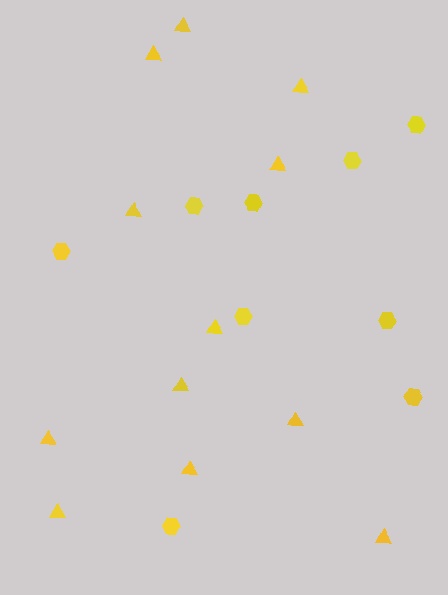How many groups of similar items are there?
There are 2 groups: one group of triangles (12) and one group of hexagons (9).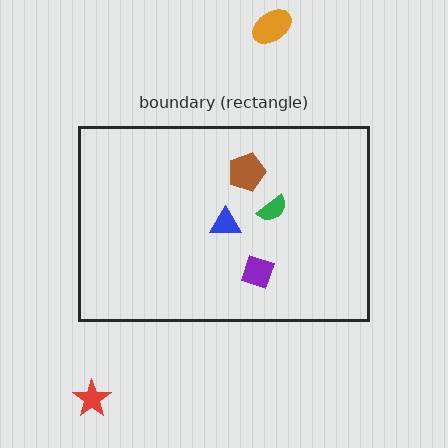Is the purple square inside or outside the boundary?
Inside.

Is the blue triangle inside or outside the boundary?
Inside.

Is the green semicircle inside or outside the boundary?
Inside.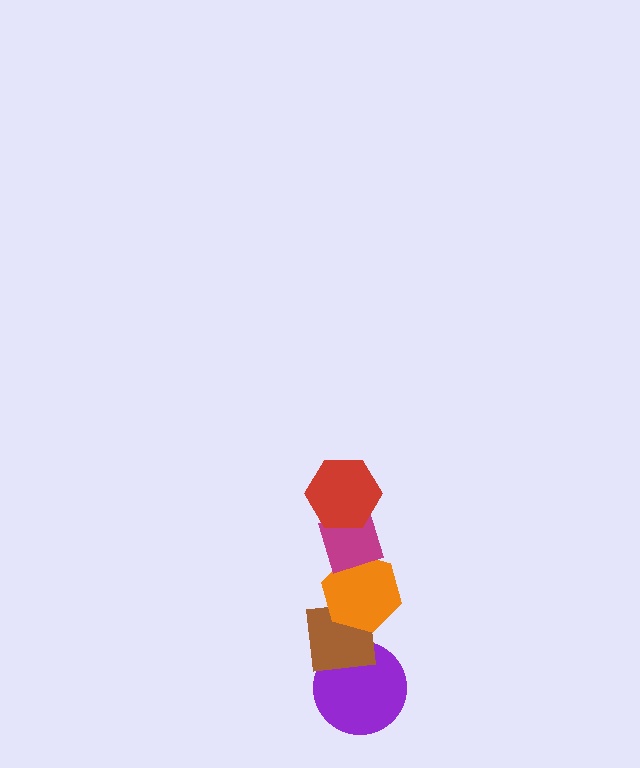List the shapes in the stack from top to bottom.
From top to bottom: the red hexagon, the magenta diamond, the orange hexagon, the brown square, the purple circle.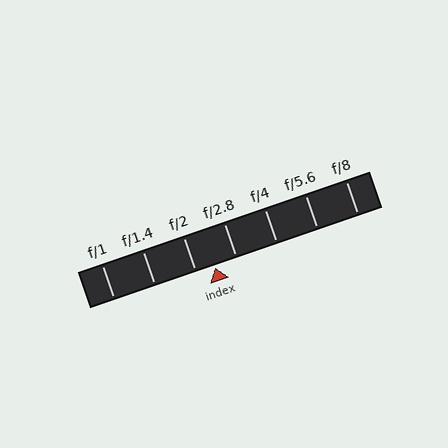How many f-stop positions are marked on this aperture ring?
There are 7 f-stop positions marked.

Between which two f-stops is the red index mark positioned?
The index mark is between f/2 and f/2.8.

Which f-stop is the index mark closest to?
The index mark is closest to f/2.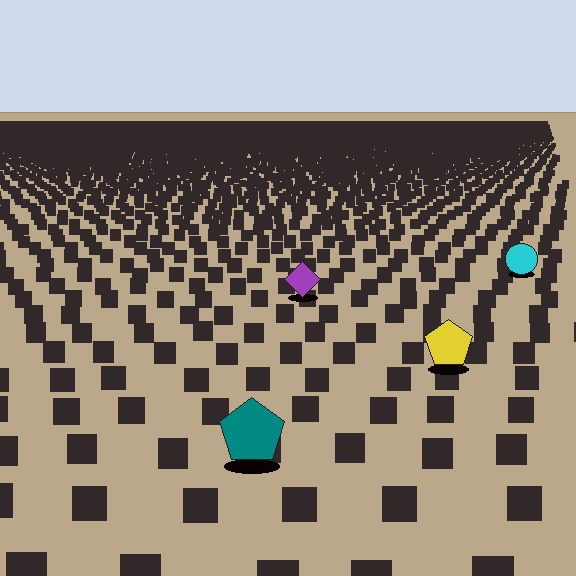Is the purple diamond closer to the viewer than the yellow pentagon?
No. The yellow pentagon is closer — you can tell from the texture gradient: the ground texture is coarser near it.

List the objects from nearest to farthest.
From nearest to farthest: the teal pentagon, the yellow pentagon, the purple diamond, the cyan circle.